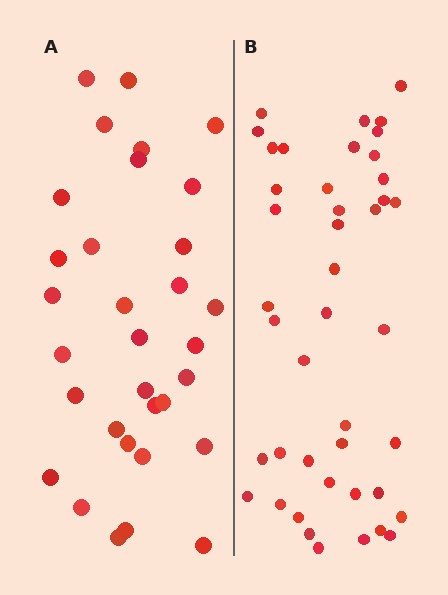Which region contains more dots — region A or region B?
Region B (the right region) has more dots.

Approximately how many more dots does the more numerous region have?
Region B has roughly 12 or so more dots than region A.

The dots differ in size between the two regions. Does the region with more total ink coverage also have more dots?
No. Region A has more total ink coverage because its dots are larger, but region B actually contains more individual dots. Total area can be misleading — the number of items is what matters here.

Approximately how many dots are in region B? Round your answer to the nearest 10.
About 40 dots. (The exact count is 43, which rounds to 40.)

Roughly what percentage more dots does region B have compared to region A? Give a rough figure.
About 35% more.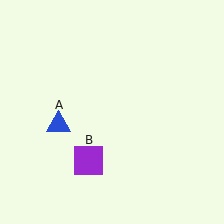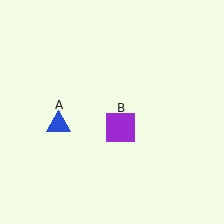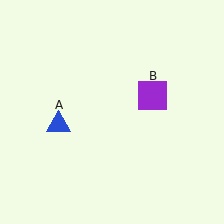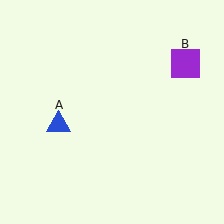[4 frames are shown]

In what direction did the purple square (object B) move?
The purple square (object B) moved up and to the right.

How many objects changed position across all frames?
1 object changed position: purple square (object B).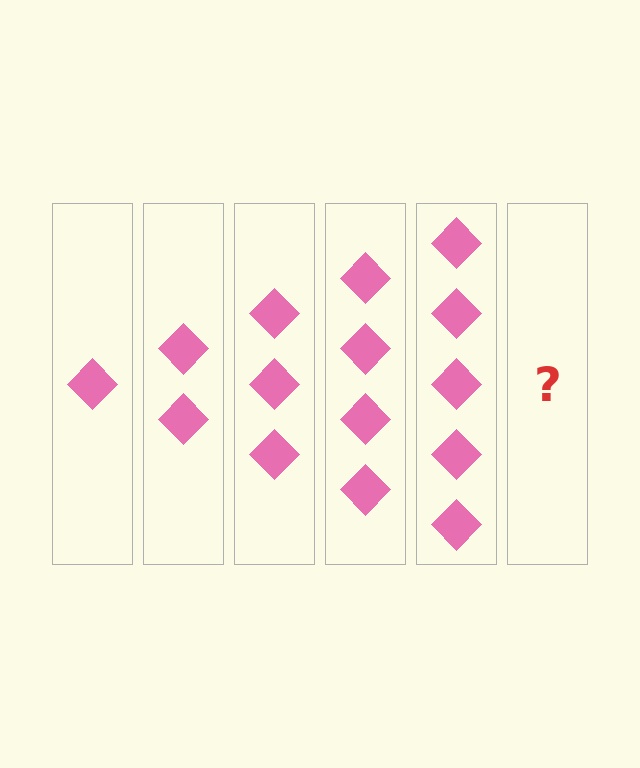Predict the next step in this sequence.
The next step is 6 diamonds.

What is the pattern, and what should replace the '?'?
The pattern is that each step adds one more diamond. The '?' should be 6 diamonds.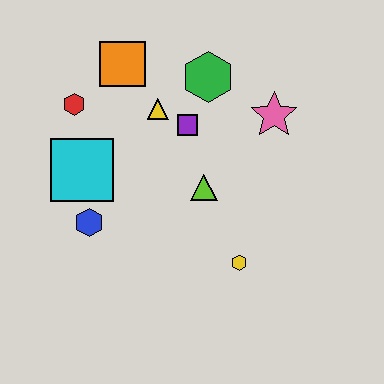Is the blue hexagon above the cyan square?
No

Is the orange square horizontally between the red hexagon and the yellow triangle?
Yes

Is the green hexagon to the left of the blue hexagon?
No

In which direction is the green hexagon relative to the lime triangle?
The green hexagon is above the lime triangle.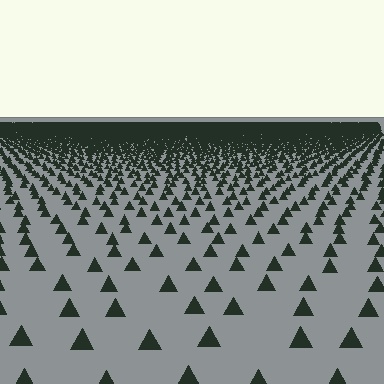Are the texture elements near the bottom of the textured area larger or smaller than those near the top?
Larger. Near the bottom, elements are closer to the viewer and appear at a bigger on-screen size.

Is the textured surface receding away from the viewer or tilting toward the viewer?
The surface is receding away from the viewer. Texture elements get smaller and denser toward the top.